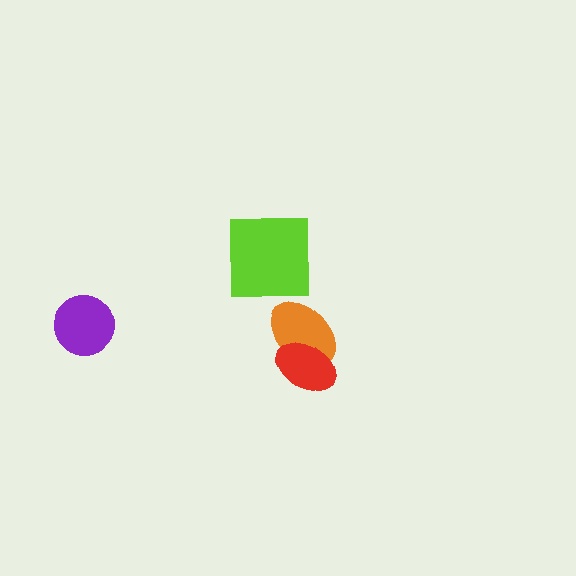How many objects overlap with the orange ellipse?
1 object overlaps with the orange ellipse.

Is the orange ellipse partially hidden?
Yes, it is partially covered by another shape.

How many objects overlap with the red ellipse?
1 object overlaps with the red ellipse.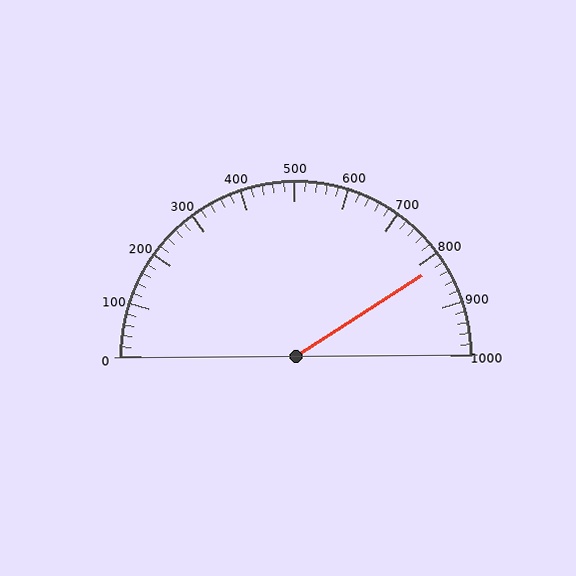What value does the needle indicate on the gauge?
The needle indicates approximately 820.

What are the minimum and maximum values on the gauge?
The gauge ranges from 0 to 1000.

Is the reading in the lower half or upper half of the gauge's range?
The reading is in the upper half of the range (0 to 1000).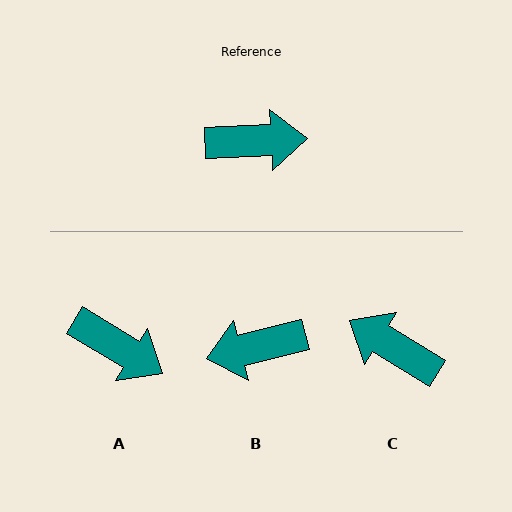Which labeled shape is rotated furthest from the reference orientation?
B, about 169 degrees away.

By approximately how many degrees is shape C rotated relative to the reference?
Approximately 146 degrees counter-clockwise.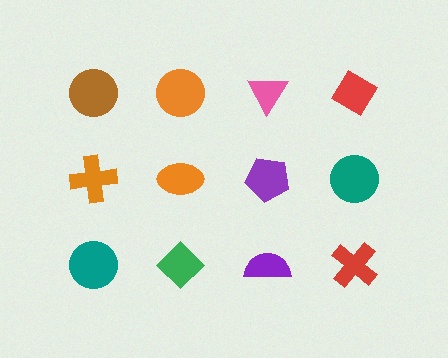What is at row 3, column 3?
A purple semicircle.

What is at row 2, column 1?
An orange cross.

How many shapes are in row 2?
4 shapes.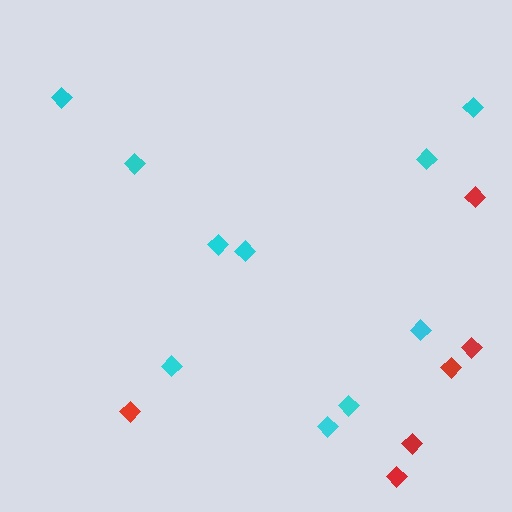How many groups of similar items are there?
There are 2 groups: one group of red diamonds (6) and one group of cyan diamonds (10).